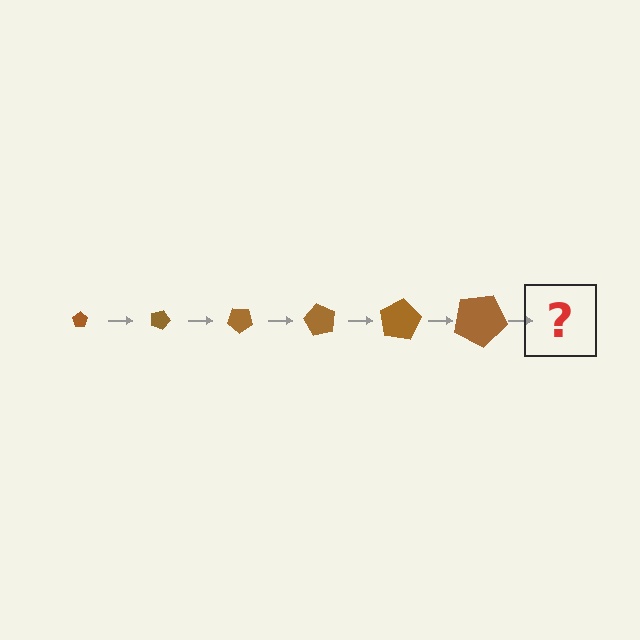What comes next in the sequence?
The next element should be a pentagon, larger than the previous one and rotated 120 degrees from the start.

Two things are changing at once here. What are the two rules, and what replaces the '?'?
The two rules are that the pentagon grows larger each step and it rotates 20 degrees each step. The '?' should be a pentagon, larger than the previous one and rotated 120 degrees from the start.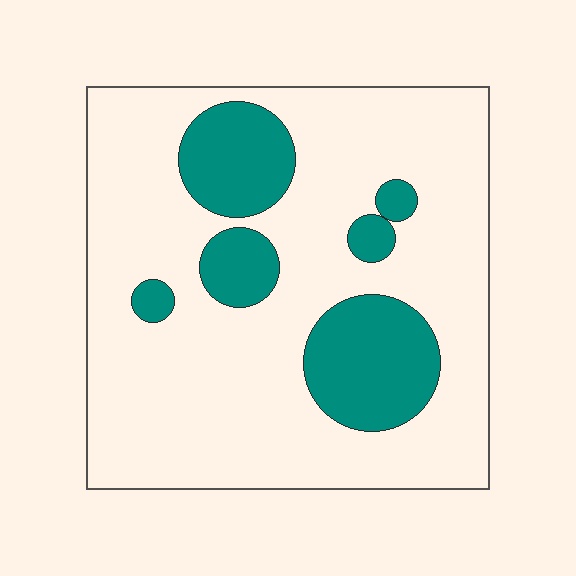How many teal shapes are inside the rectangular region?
6.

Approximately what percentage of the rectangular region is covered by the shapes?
Approximately 20%.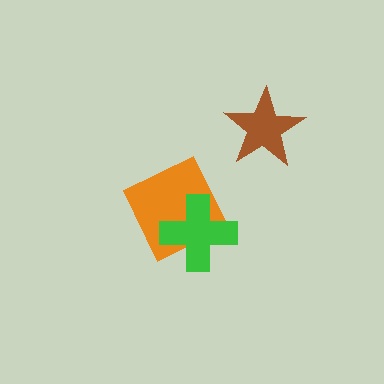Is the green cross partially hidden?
No, no other shape covers it.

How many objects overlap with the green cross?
1 object overlaps with the green cross.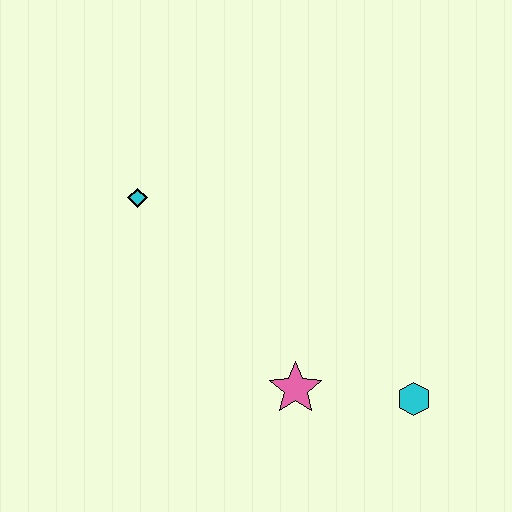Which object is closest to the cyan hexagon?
The pink star is closest to the cyan hexagon.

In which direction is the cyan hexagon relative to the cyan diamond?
The cyan hexagon is to the right of the cyan diamond.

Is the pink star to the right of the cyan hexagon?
No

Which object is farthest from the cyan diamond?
The cyan hexagon is farthest from the cyan diamond.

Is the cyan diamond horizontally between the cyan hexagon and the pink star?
No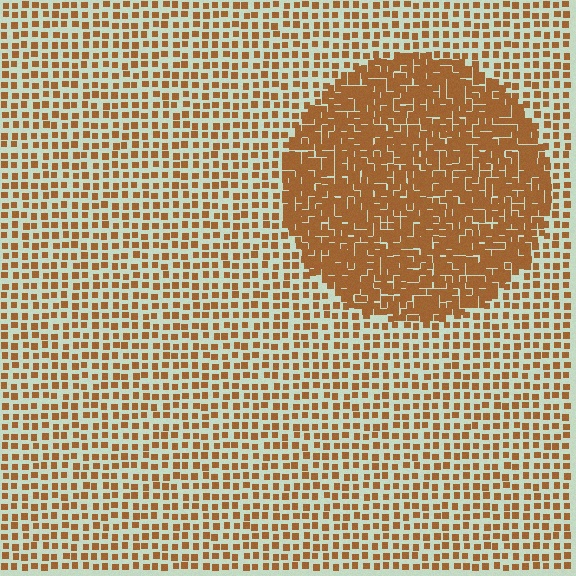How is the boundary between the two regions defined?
The boundary is defined by a change in element density (approximately 2.3x ratio). All elements are the same color, size, and shape.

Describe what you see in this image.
The image contains small brown elements arranged at two different densities. A circle-shaped region is visible where the elements are more densely packed than the surrounding area.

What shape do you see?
I see a circle.